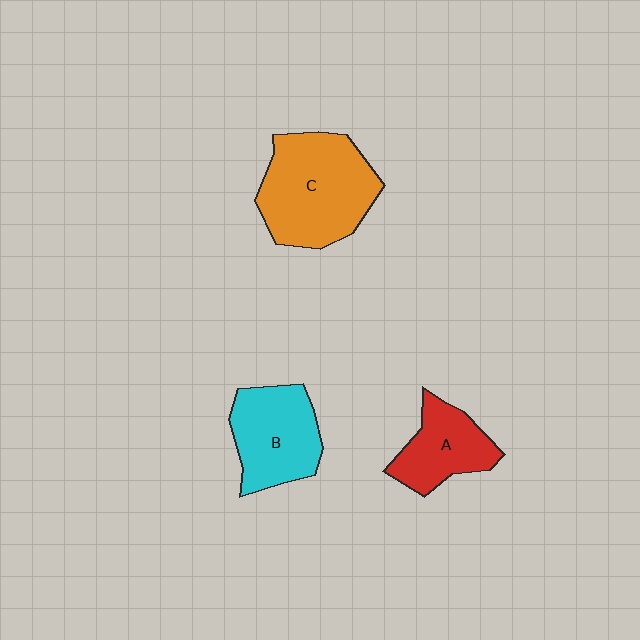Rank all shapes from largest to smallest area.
From largest to smallest: C (orange), B (cyan), A (red).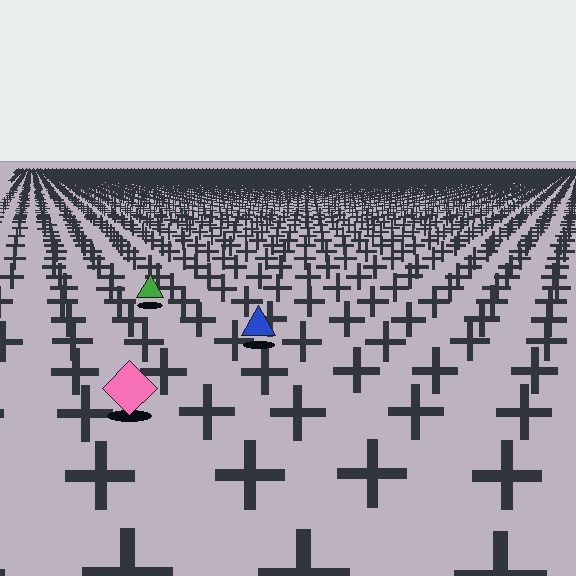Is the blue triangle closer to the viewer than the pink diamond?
No. The pink diamond is closer — you can tell from the texture gradient: the ground texture is coarser near it.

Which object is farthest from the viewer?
The green triangle is farthest from the viewer. It appears smaller and the ground texture around it is denser.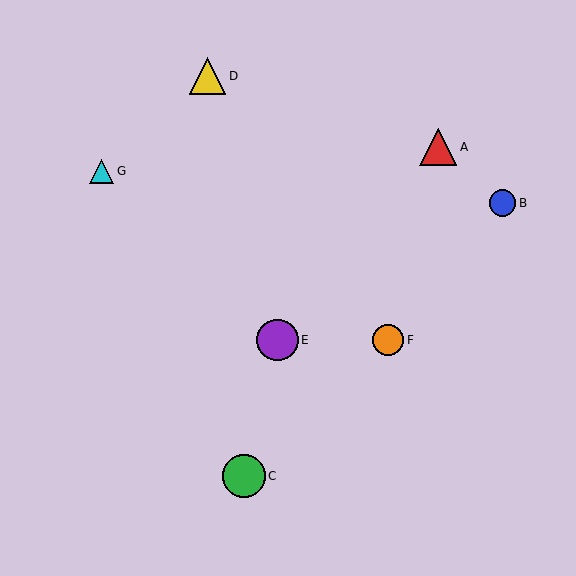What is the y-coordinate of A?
Object A is at y≈147.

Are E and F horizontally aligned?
Yes, both are at y≈340.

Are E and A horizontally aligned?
No, E is at y≈340 and A is at y≈147.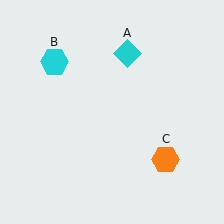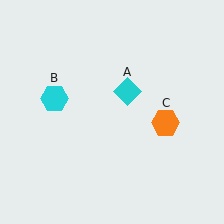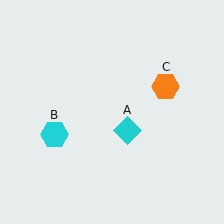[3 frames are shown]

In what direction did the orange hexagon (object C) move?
The orange hexagon (object C) moved up.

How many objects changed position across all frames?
3 objects changed position: cyan diamond (object A), cyan hexagon (object B), orange hexagon (object C).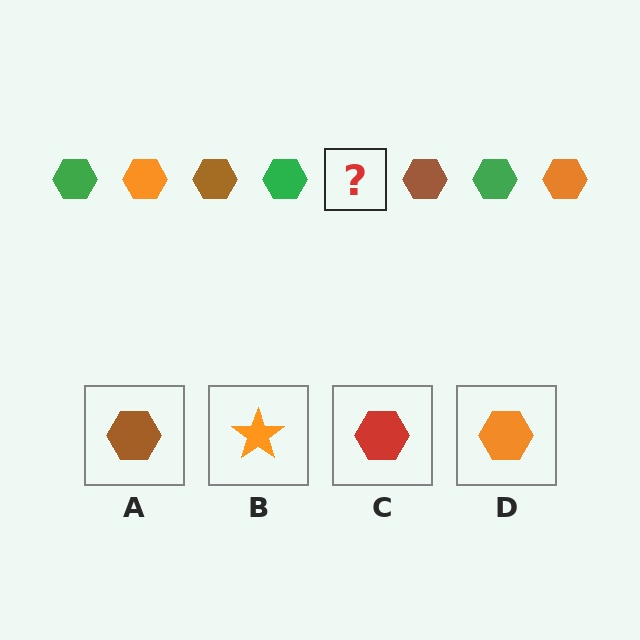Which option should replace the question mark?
Option D.